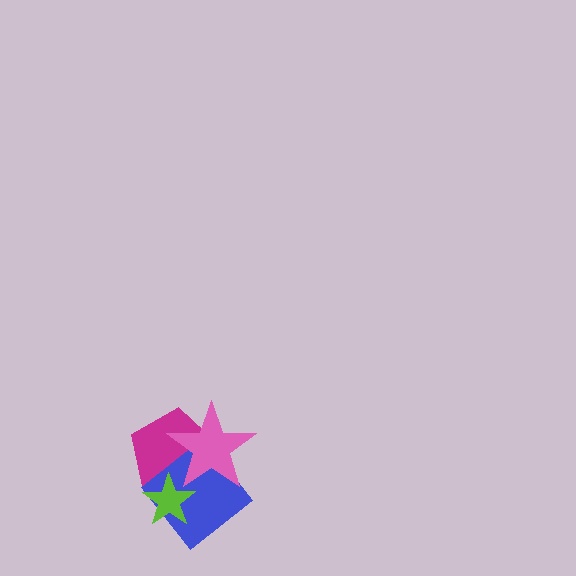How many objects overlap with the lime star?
3 objects overlap with the lime star.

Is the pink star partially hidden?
Yes, it is partially covered by another shape.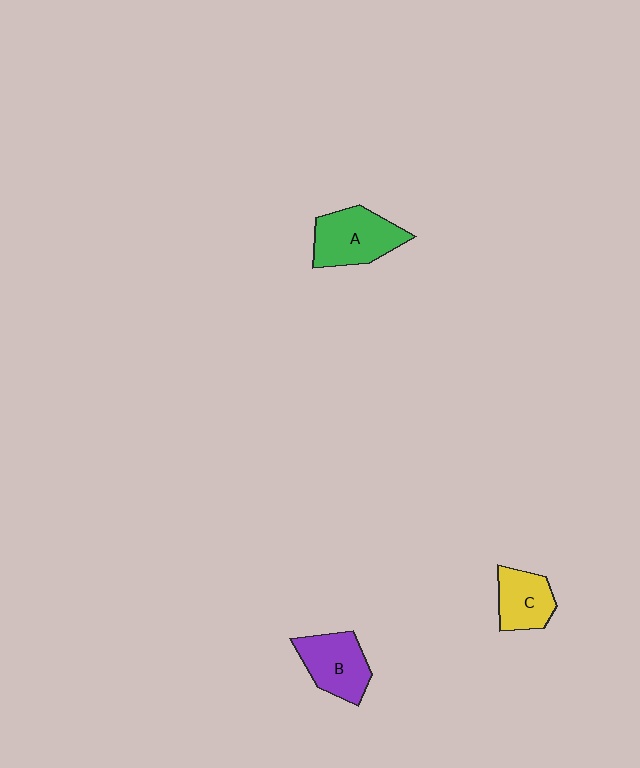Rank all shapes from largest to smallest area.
From largest to smallest: A (green), B (purple), C (yellow).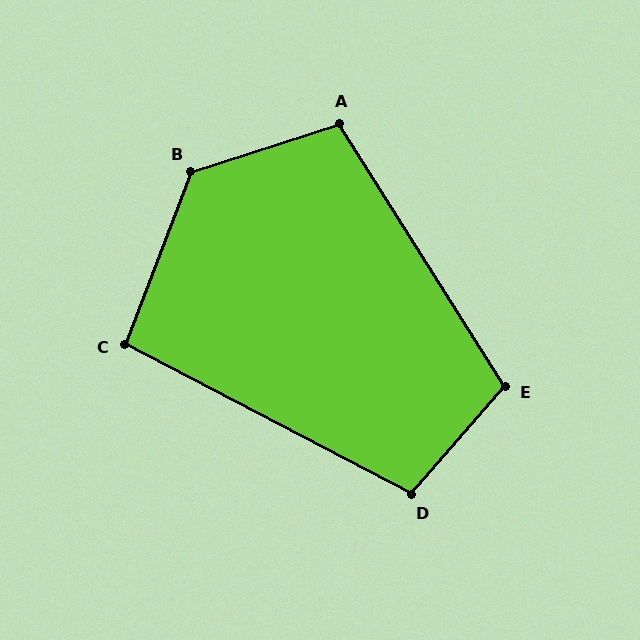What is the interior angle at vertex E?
Approximately 107 degrees (obtuse).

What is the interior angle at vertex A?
Approximately 105 degrees (obtuse).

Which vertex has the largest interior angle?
B, at approximately 129 degrees.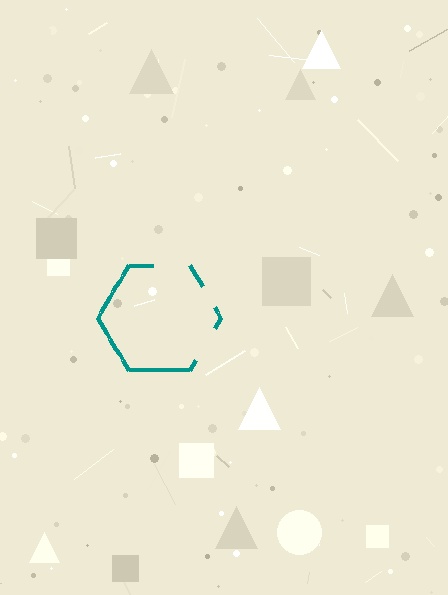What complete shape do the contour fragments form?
The contour fragments form a hexagon.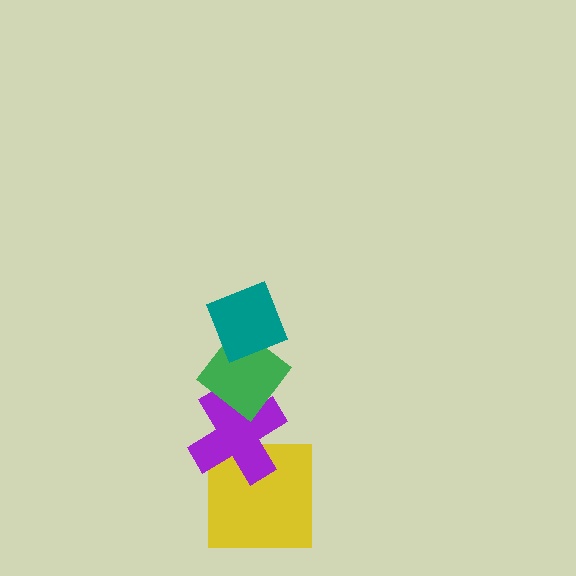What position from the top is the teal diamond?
The teal diamond is 1st from the top.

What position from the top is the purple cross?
The purple cross is 3rd from the top.